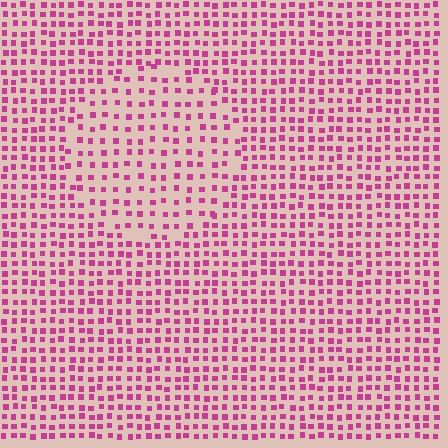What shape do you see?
I see a circle.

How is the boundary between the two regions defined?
The boundary is defined by a change in element density (approximately 1.6x ratio). All elements are the same color, size, and shape.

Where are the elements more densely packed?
The elements are more densely packed outside the circle boundary.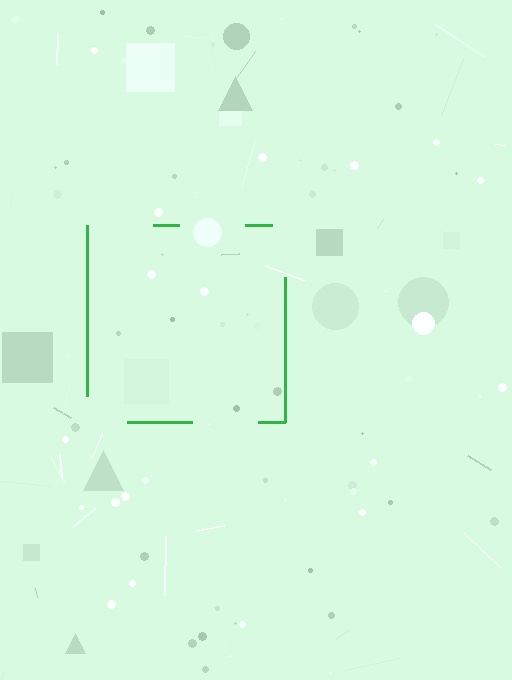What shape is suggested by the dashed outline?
The dashed outline suggests a square.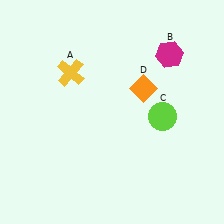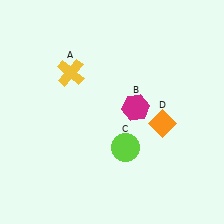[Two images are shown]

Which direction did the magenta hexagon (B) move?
The magenta hexagon (B) moved down.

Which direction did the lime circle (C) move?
The lime circle (C) moved left.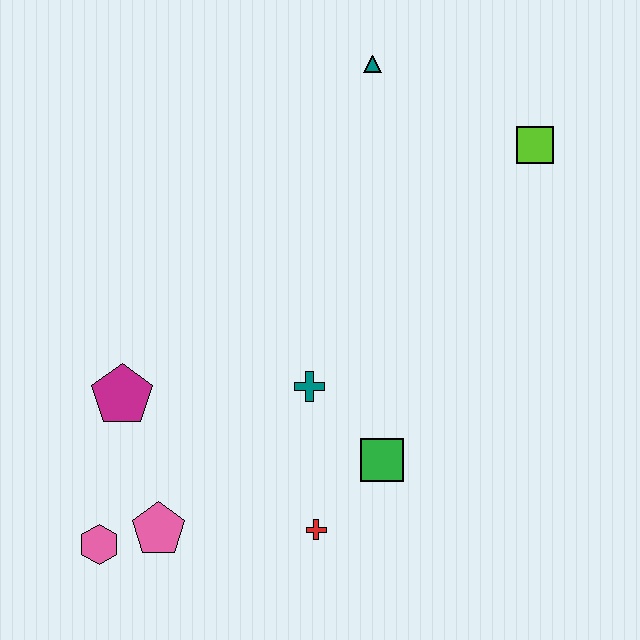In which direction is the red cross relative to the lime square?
The red cross is below the lime square.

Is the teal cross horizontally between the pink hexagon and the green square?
Yes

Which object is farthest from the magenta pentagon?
The lime square is farthest from the magenta pentagon.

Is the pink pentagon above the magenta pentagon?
No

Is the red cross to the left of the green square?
Yes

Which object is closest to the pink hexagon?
The pink pentagon is closest to the pink hexagon.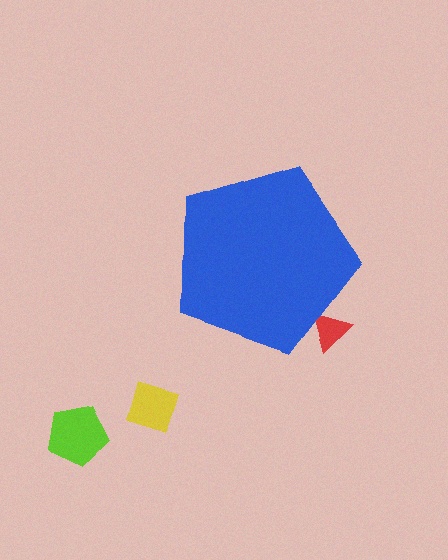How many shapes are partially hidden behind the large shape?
1 shape is partially hidden.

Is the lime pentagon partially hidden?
No, the lime pentagon is fully visible.